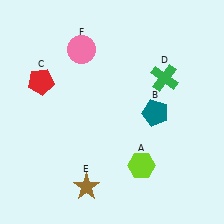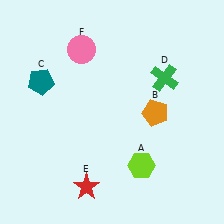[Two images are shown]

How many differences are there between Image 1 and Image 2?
There are 3 differences between the two images.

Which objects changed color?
B changed from teal to orange. C changed from red to teal. E changed from brown to red.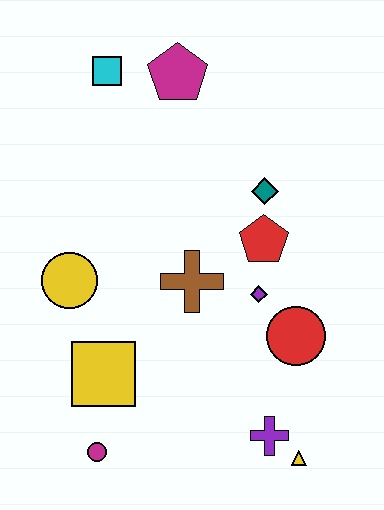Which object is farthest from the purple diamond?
The cyan square is farthest from the purple diamond.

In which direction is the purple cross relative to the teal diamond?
The purple cross is below the teal diamond.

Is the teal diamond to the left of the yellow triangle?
Yes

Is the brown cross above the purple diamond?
Yes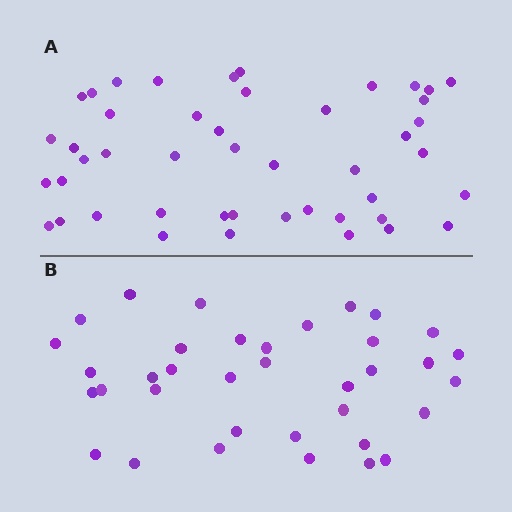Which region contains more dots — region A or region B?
Region A (the top region) has more dots.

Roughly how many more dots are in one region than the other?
Region A has roughly 10 or so more dots than region B.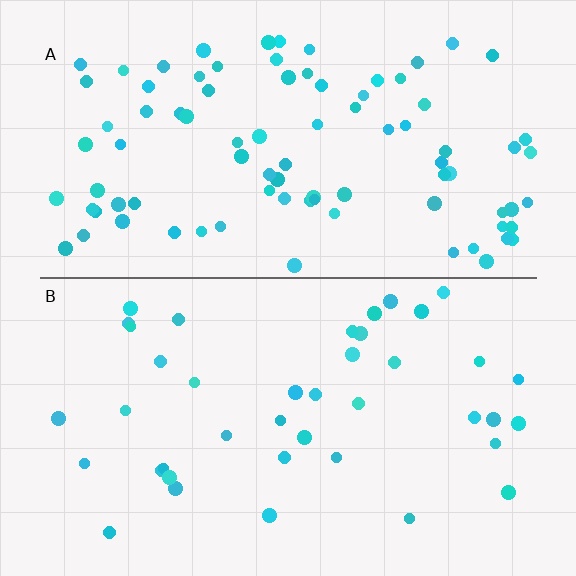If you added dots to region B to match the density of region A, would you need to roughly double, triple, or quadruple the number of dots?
Approximately double.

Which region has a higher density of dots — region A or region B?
A (the top).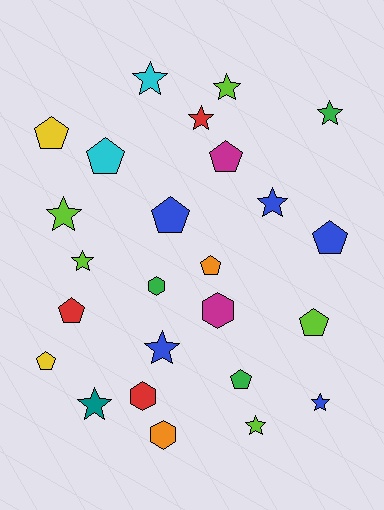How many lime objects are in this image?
There are 5 lime objects.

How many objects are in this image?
There are 25 objects.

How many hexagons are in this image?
There are 4 hexagons.